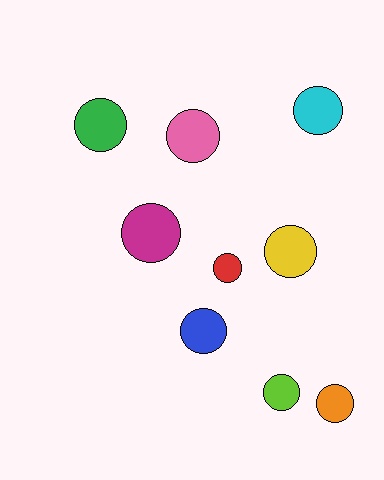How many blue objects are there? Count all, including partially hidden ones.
There is 1 blue object.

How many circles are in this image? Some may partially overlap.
There are 9 circles.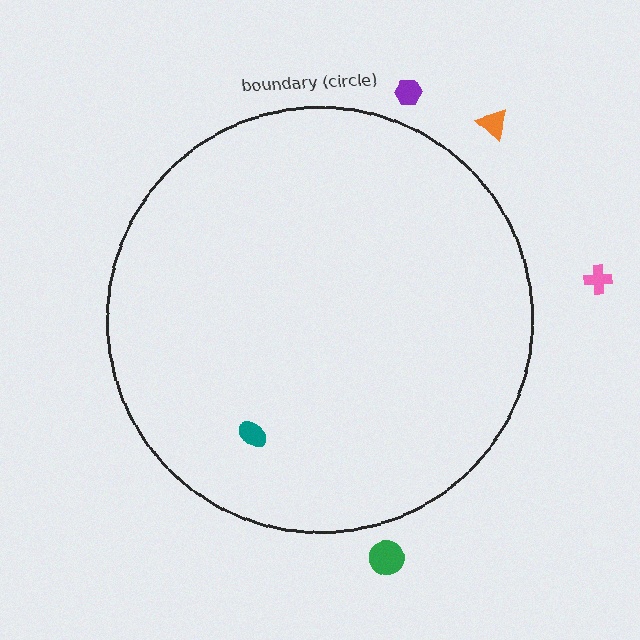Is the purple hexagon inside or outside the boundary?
Outside.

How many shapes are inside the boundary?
1 inside, 4 outside.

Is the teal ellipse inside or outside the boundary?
Inside.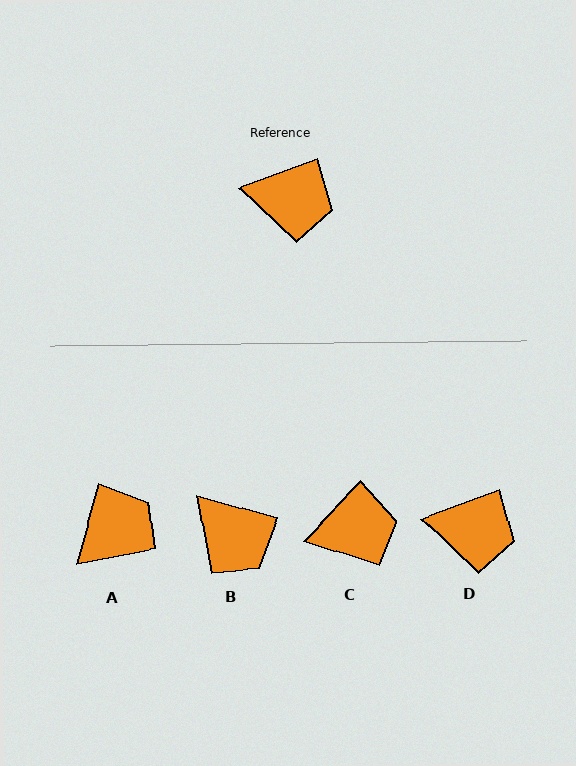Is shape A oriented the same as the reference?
No, it is off by about 55 degrees.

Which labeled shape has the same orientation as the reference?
D.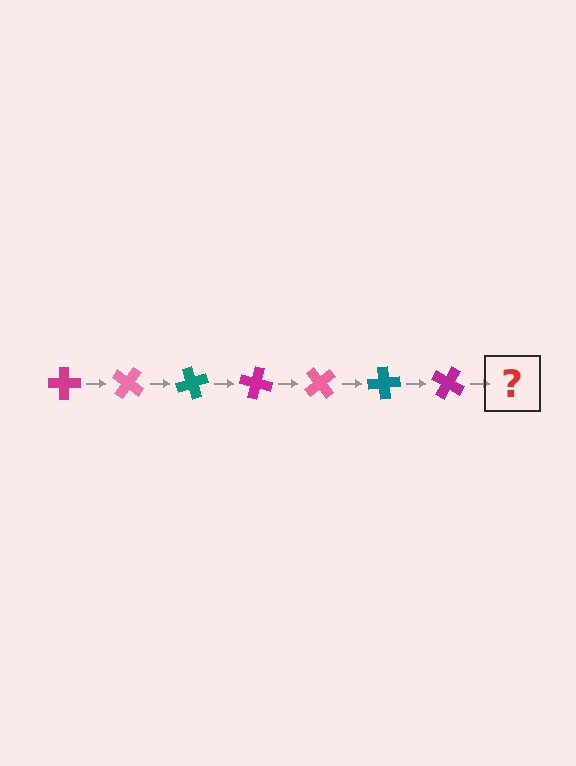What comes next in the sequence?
The next element should be a pink cross, rotated 245 degrees from the start.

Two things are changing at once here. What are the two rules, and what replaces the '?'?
The two rules are that it rotates 35 degrees each step and the color cycles through magenta, pink, and teal. The '?' should be a pink cross, rotated 245 degrees from the start.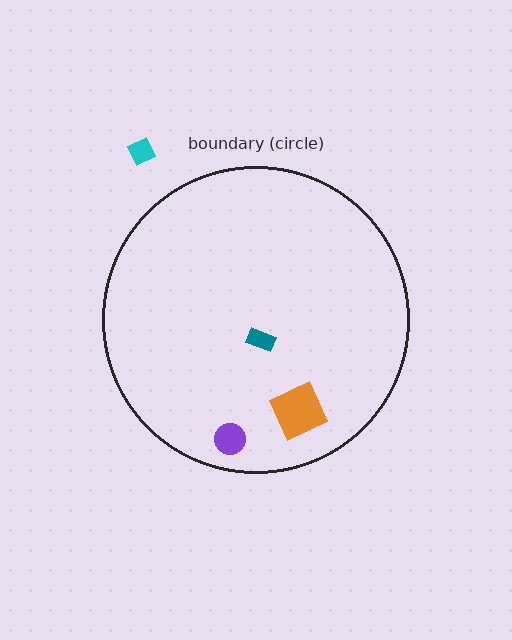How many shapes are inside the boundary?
3 inside, 1 outside.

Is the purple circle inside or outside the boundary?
Inside.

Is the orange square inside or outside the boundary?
Inside.